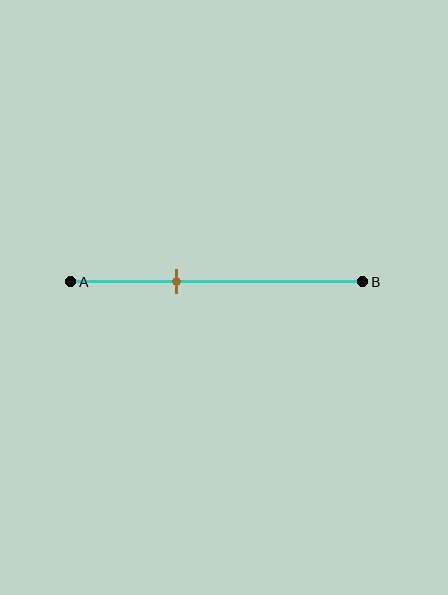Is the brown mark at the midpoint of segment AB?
No, the mark is at about 35% from A, not at the 50% midpoint.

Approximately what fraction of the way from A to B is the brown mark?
The brown mark is approximately 35% of the way from A to B.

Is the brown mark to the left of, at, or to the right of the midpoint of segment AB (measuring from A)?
The brown mark is to the left of the midpoint of segment AB.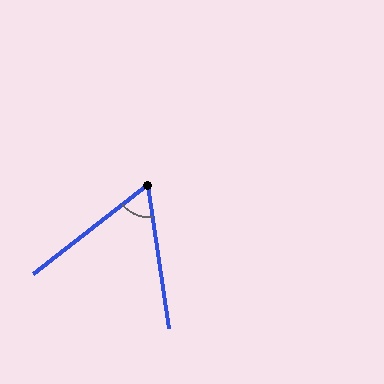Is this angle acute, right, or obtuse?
It is acute.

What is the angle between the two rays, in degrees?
Approximately 60 degrees.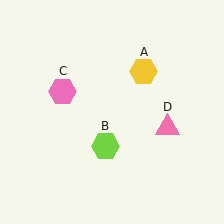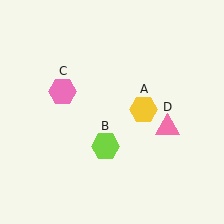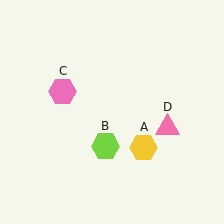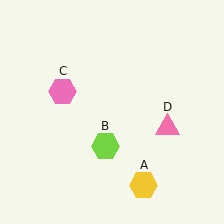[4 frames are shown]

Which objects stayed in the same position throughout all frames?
Lime hexagon (object B) and pink hexagon (object C) and pink triangle (object D) remained stationary.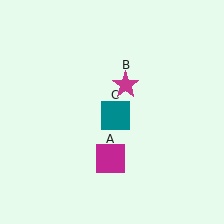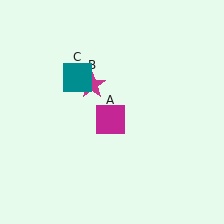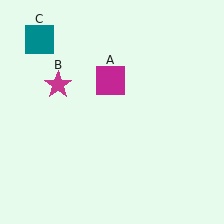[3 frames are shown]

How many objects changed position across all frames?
3 objects changed position: magenta square (object A), magenta star (object B), teal square (object C).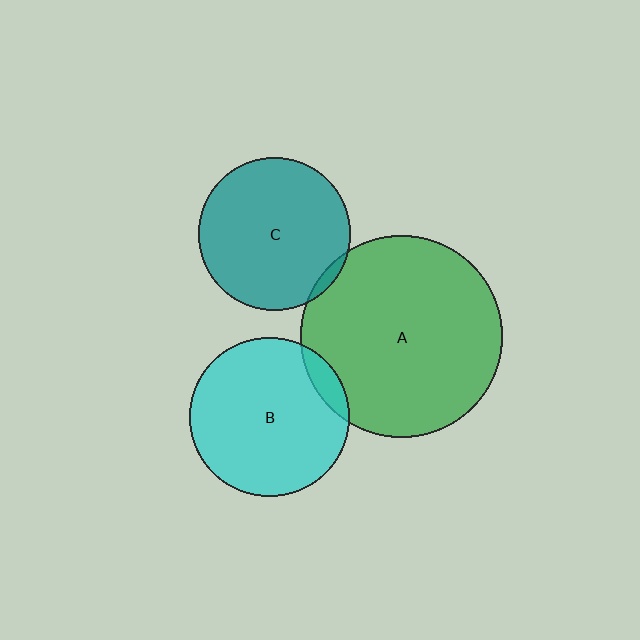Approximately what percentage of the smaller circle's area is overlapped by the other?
Approximately 10%.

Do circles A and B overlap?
Yes.